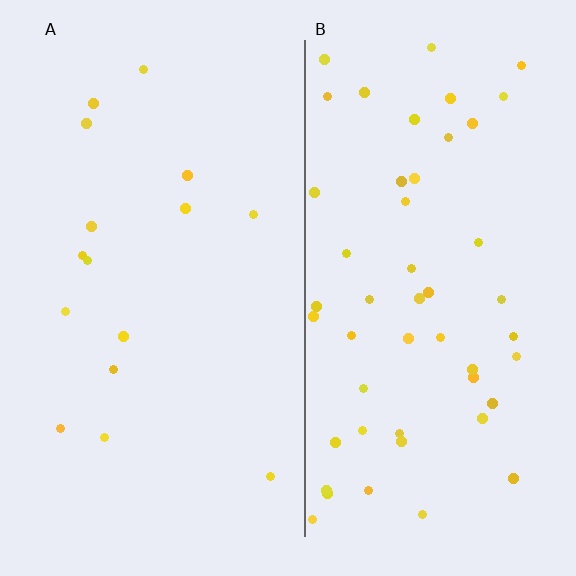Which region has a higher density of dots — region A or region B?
B (the right).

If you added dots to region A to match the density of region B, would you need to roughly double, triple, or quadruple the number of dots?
Approximately triple.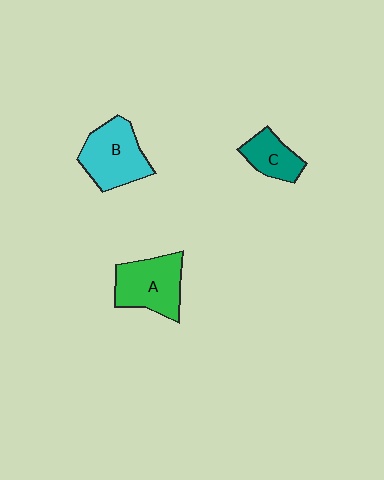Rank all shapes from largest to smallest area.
From largest to smallest: B (cyan), A (green), C (teal).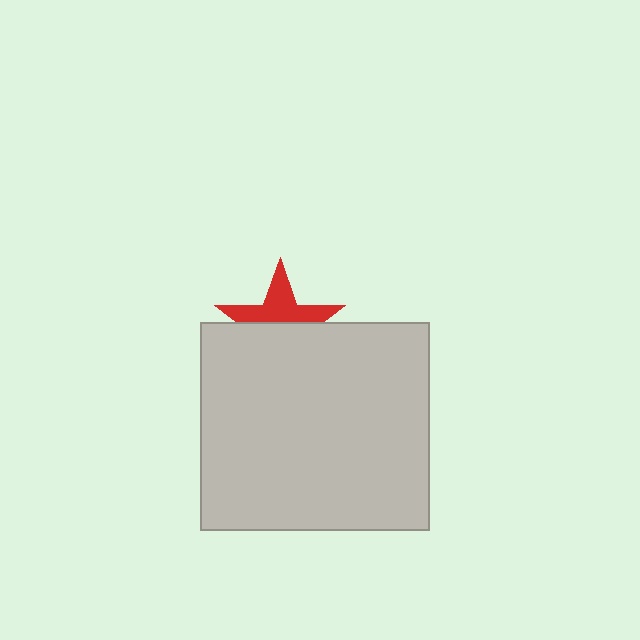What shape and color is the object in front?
The object in front is a light gray rectangle.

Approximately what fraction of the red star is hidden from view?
Roughly 54% of the red star is hidden behind the light gray rectangle.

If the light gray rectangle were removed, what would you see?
You would see the complete red star.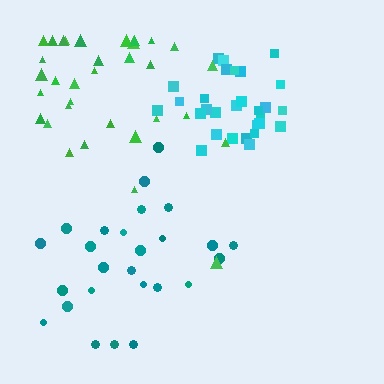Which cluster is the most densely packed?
Cyan.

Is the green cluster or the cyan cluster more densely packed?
Cyan.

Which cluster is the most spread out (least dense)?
Green.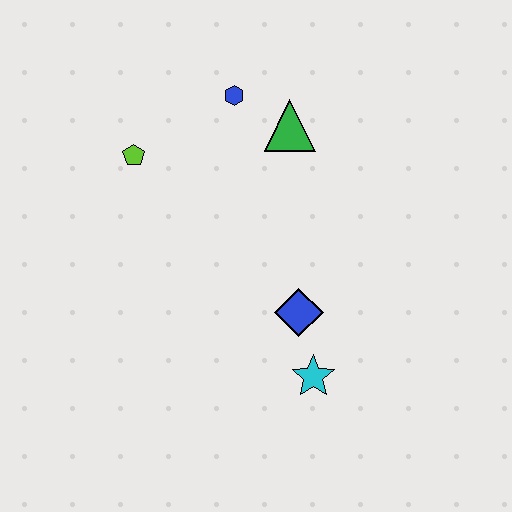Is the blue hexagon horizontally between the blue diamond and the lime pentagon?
Yes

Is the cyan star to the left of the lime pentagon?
No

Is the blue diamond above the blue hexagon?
No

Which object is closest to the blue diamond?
The cyan star is closest to the blue diamond.